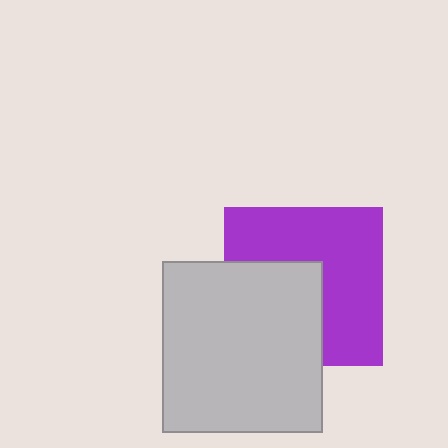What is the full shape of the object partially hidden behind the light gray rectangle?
The partially hidden object is a purple square.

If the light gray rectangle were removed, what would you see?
You would see the complete purple square.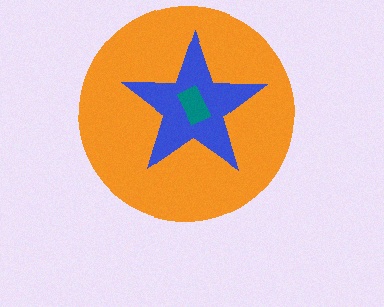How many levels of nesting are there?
3.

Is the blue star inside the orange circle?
Yes.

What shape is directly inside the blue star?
The teal rectangle.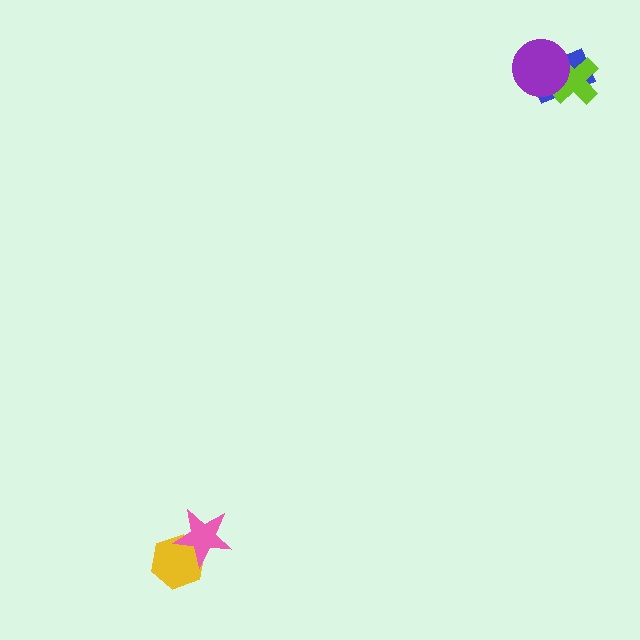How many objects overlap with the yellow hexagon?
1 object overlaps with the yellow hexagon.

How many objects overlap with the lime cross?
2 objects overlap with the lime cross.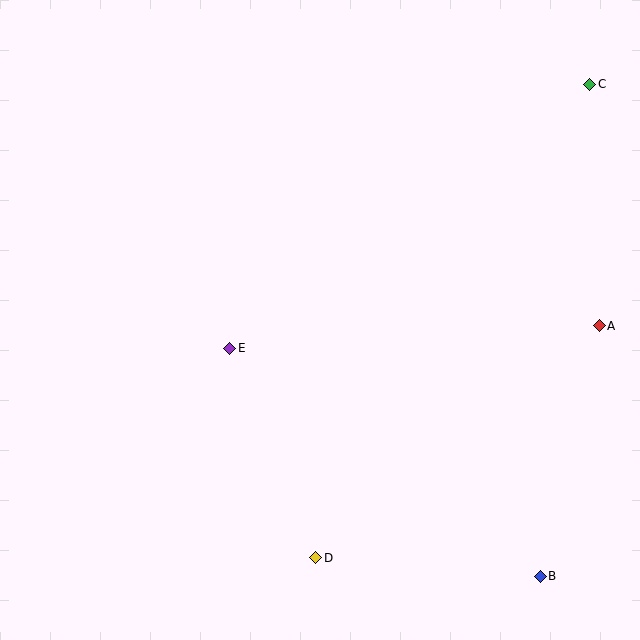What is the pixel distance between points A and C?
The distance between A and C is 242 pixels.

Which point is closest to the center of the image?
Point E at (230, 348) is closest to the center.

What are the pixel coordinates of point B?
Point B is at (540, 576).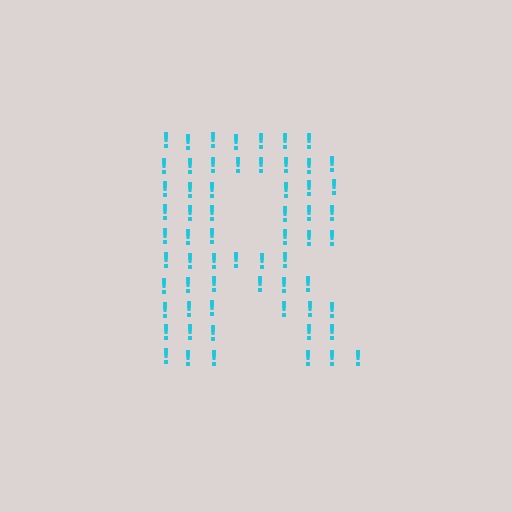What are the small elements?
The small elements are exclamation marks.